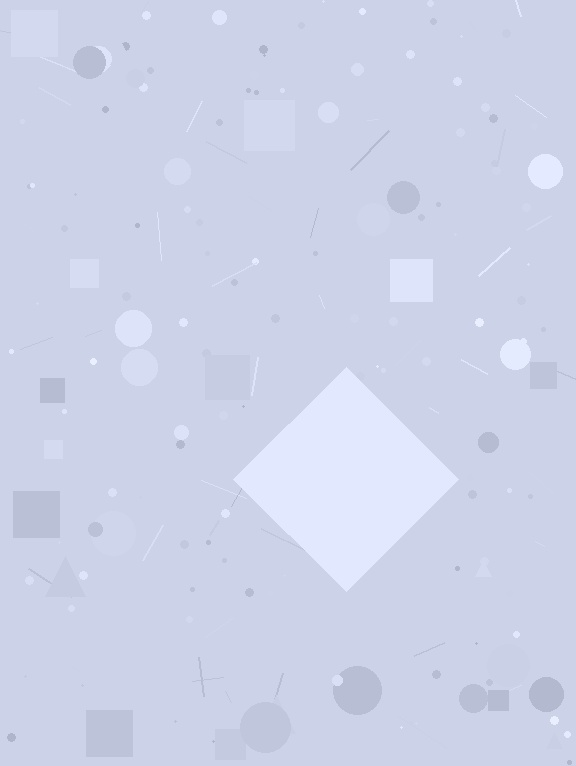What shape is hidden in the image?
A diamond is hidden in the image.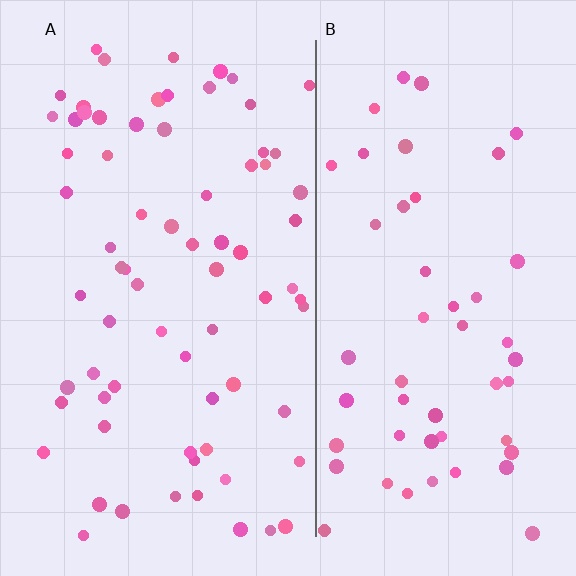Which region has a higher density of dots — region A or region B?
A (the left).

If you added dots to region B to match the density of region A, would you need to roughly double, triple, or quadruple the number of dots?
Approximately double.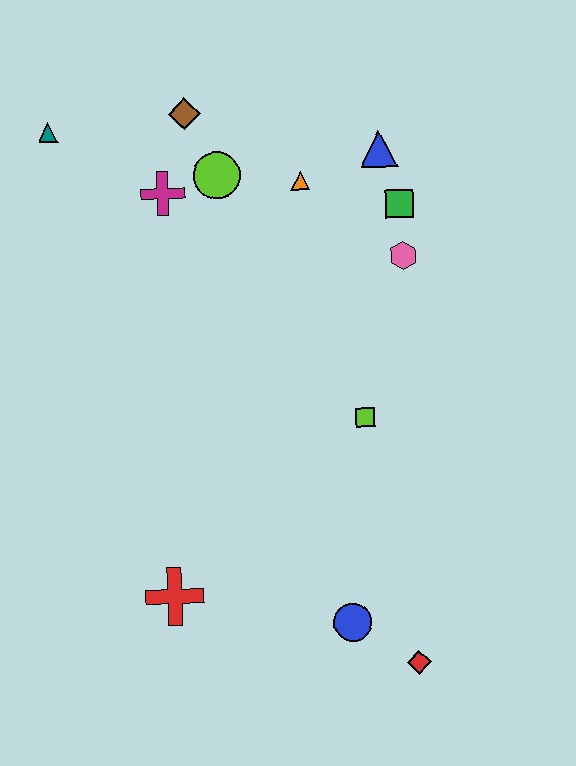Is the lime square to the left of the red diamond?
Yes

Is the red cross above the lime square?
No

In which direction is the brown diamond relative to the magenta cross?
The brown diamond is above the magenta cross.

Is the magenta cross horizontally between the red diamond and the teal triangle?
Yes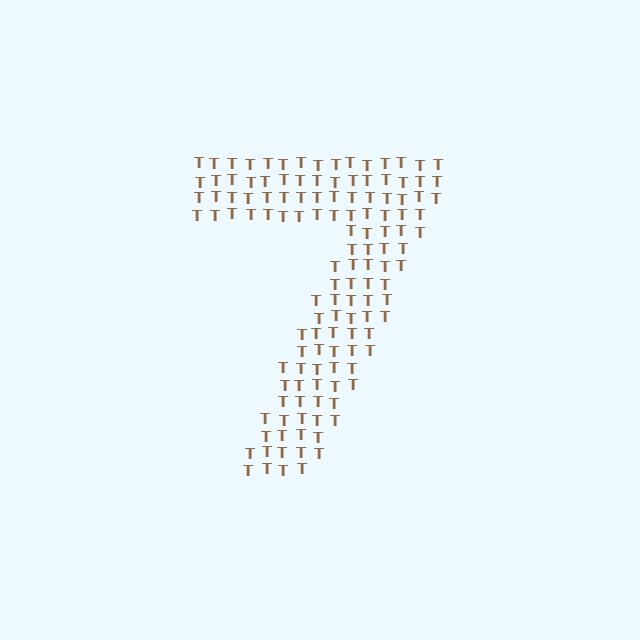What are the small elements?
The small elements are letter T's.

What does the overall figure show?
The overall figure shows the digit 7.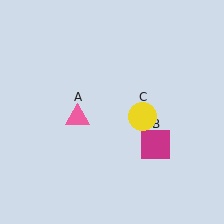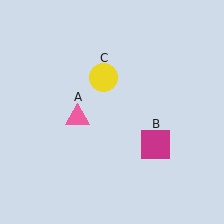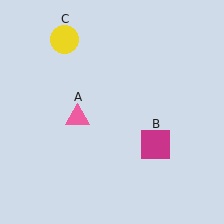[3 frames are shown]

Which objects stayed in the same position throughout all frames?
Pink triangle (object A) and magenta square (object B) remained stationary.